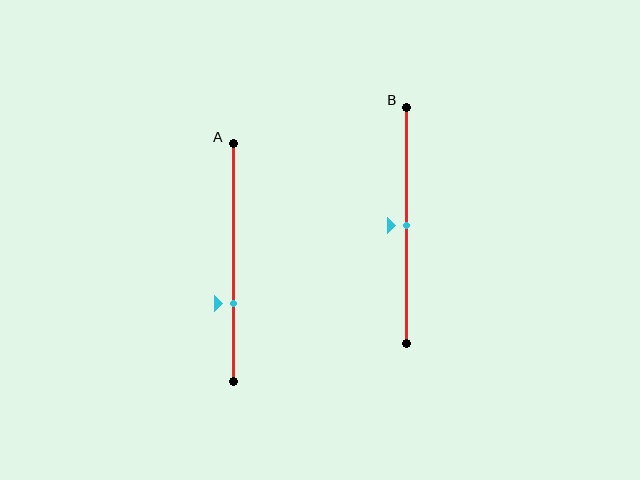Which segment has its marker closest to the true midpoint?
Segment B has its marker closest to the true midpoint.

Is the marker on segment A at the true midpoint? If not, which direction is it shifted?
No, the marker on segment A is shifted downward by about 17% of the segment length.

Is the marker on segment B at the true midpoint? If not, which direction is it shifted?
Yes, the marker on segment B is at the true midpoint.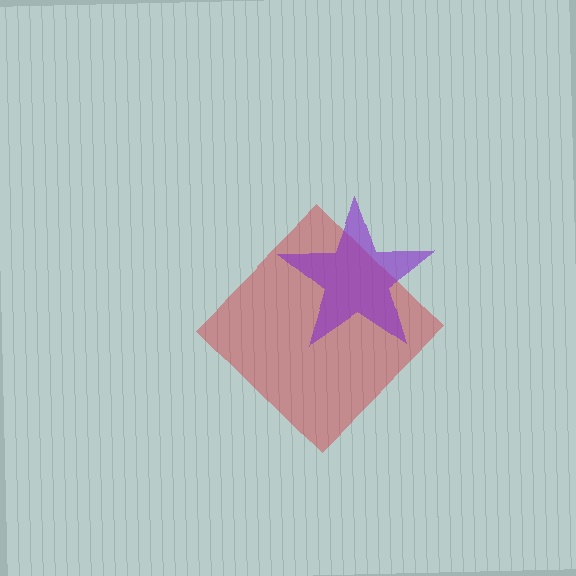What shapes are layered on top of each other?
The layered shapes are: a red diamond, a purple star.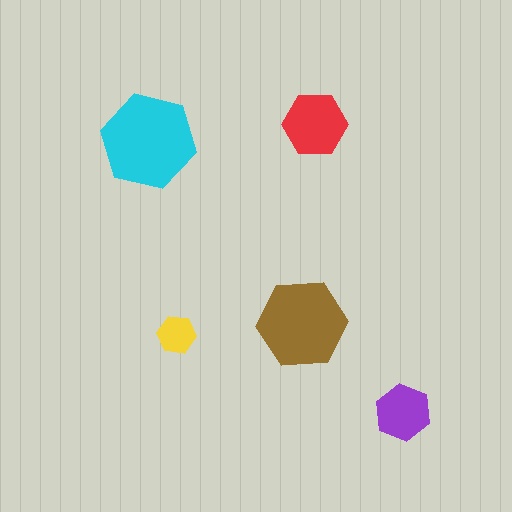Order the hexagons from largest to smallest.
the cyan one, the brown one, the red one, the purple one, the yellow one.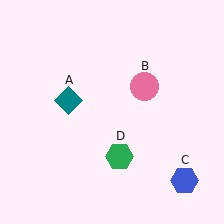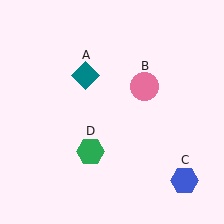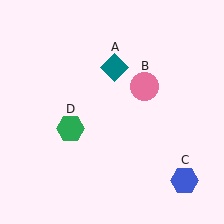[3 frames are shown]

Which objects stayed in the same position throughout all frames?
Pink circle (object B) and blue hexagon (object C) remained stationary.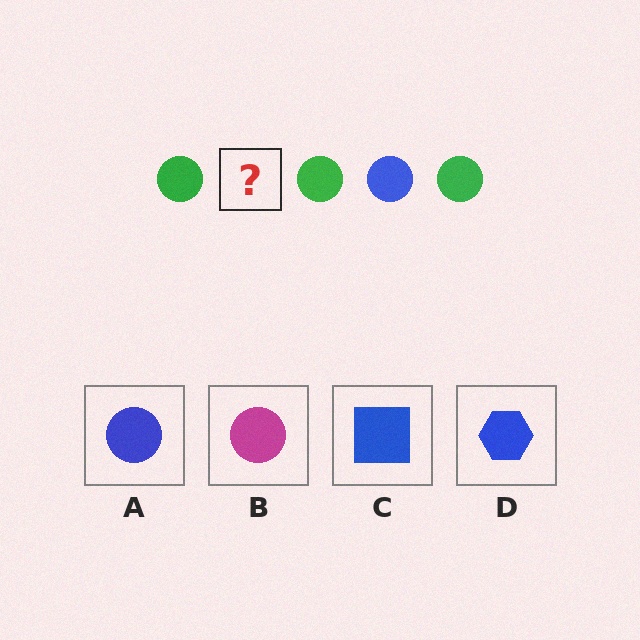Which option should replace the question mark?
Option A.